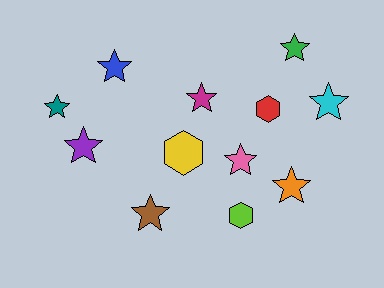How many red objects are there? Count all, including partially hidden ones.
There is 1 red object.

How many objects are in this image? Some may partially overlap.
There are 12 objects.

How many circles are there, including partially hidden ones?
There are no circles.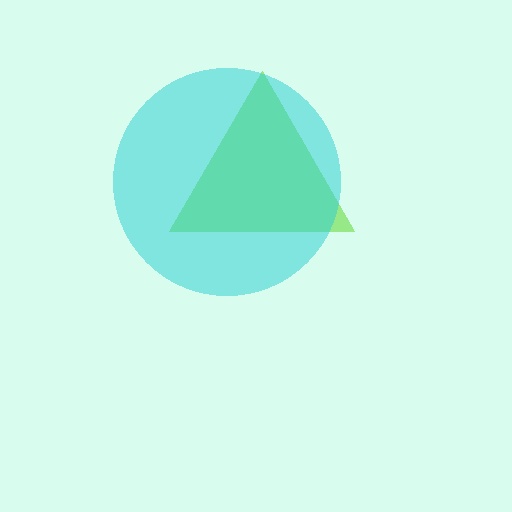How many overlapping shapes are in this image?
There are 2 overlapping shapes in the image.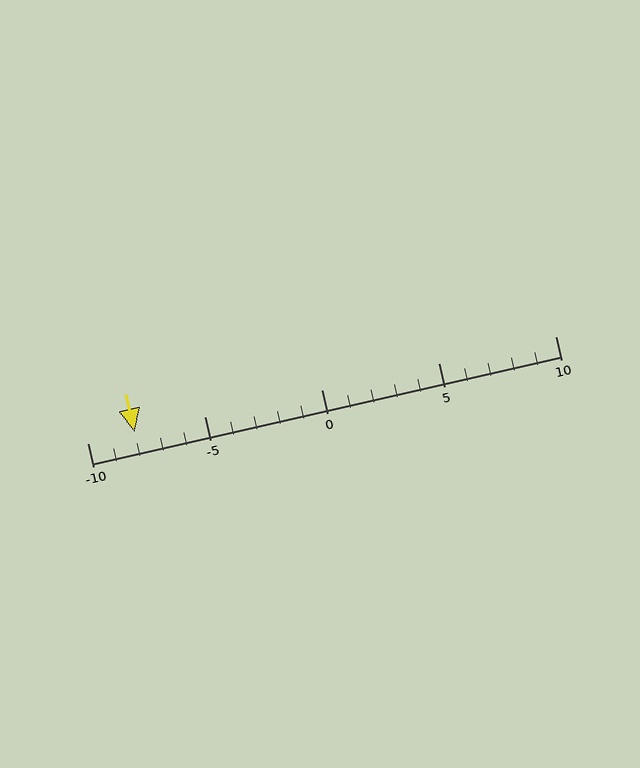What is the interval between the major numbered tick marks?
The major tick marks are spaced 5 units apart.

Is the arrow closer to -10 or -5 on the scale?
The arrow is closer to -10.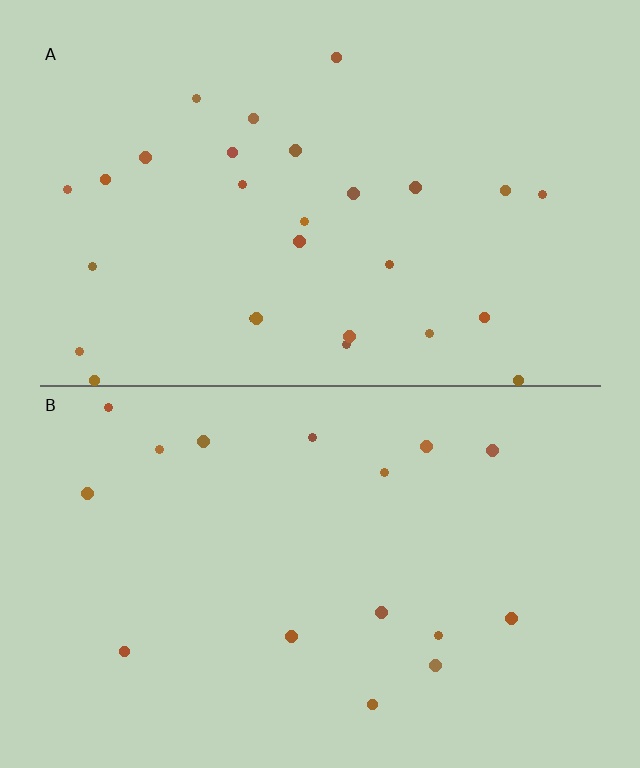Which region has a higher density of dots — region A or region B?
A (the top).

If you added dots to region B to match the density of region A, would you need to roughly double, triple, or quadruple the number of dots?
Approximately double.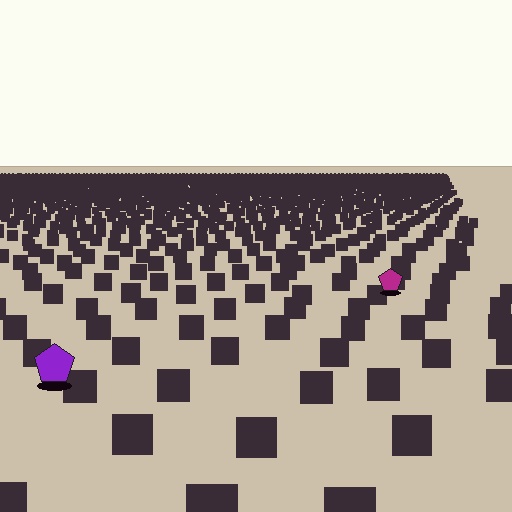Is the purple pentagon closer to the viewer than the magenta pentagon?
Yes. The purple pentagon is closer — you can tell from the texture gradient: the ground texture is coarser near it.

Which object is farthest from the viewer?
The magenta pentagon is farthest from the viewer. It appears smaller and the ground texture around it is denser.